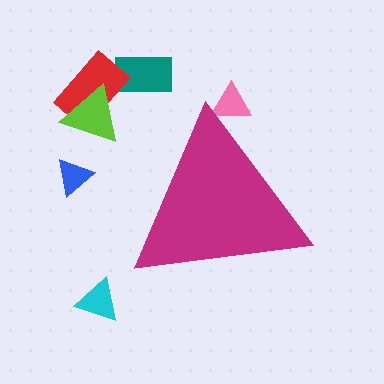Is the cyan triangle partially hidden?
No, the cyan triangle is fully visible.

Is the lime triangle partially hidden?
No, the lime triangle is fully visible.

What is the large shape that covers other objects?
A magenta triangle.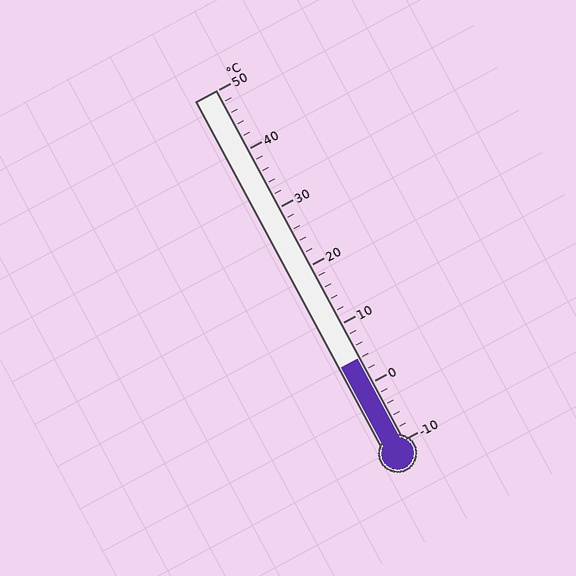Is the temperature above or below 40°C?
The temperature is below 40°C.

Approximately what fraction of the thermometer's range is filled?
The thermometer is filled to approximately 25% of its range.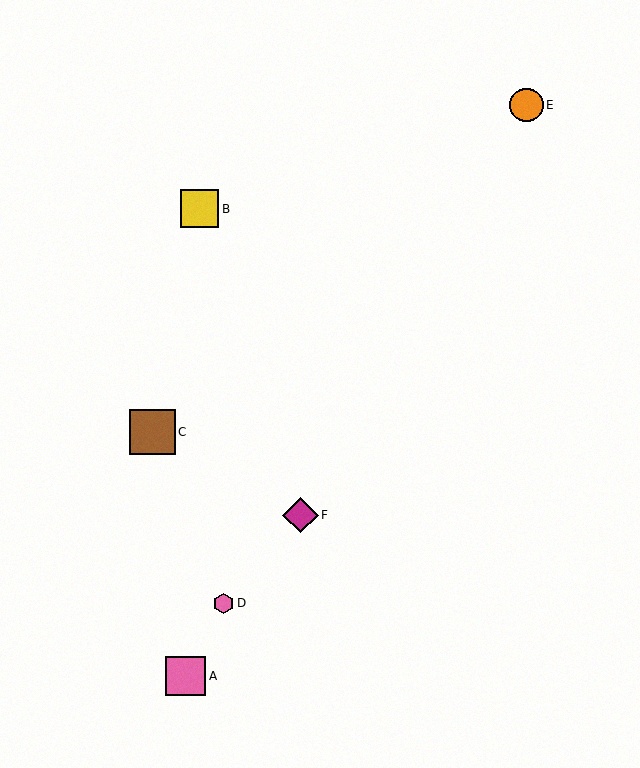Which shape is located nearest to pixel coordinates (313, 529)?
The magenta diamond (labeled F) at (300, 515) is nearest to that location.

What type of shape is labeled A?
Shape A is a pink square.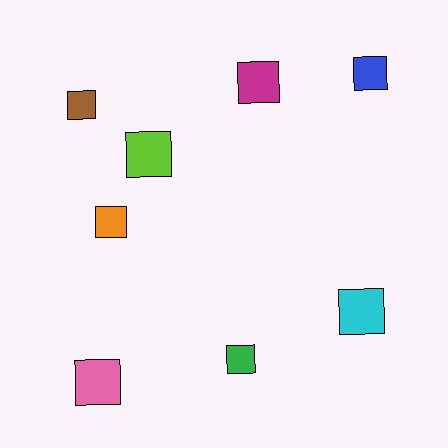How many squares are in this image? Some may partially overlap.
There are 8 squares.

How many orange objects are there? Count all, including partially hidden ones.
There is 1 orange object.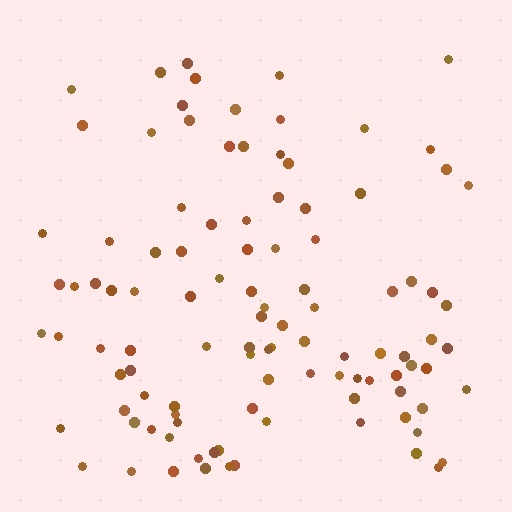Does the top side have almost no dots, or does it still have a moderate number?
Still a moderate number, just noticeably fewer than the bottom.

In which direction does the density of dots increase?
From top to bottom, with the bottom side densest.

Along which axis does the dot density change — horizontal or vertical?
Vertical.